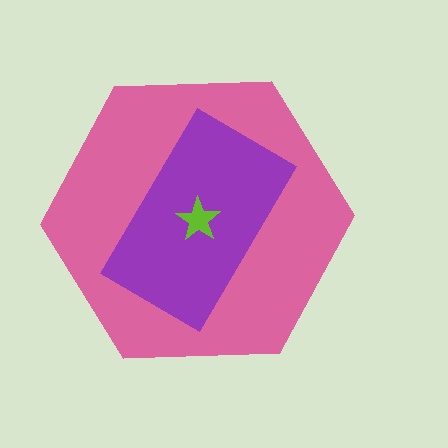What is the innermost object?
The lime star.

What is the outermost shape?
The pink hexagon.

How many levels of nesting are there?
3.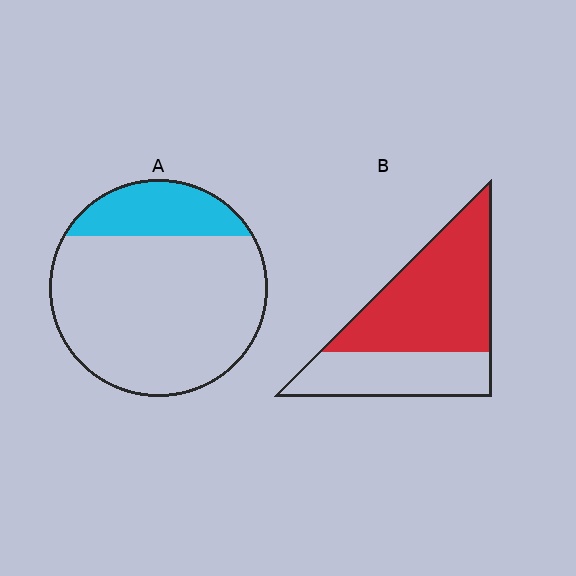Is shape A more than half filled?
No.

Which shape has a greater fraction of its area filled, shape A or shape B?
Shape B.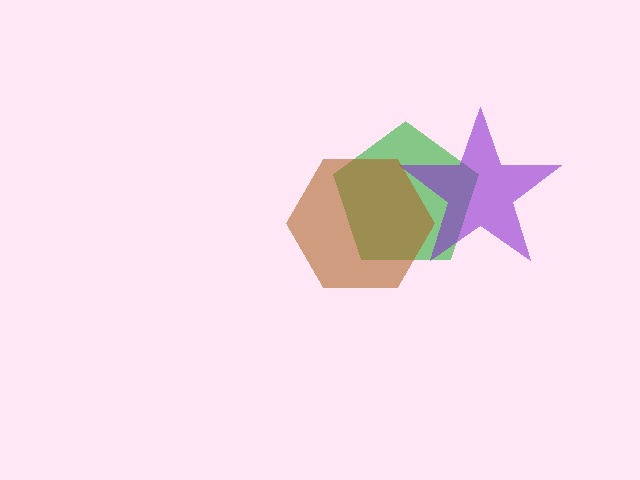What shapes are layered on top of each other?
The layered shapes are: a green pentagon, a purple star, a brown hexagon.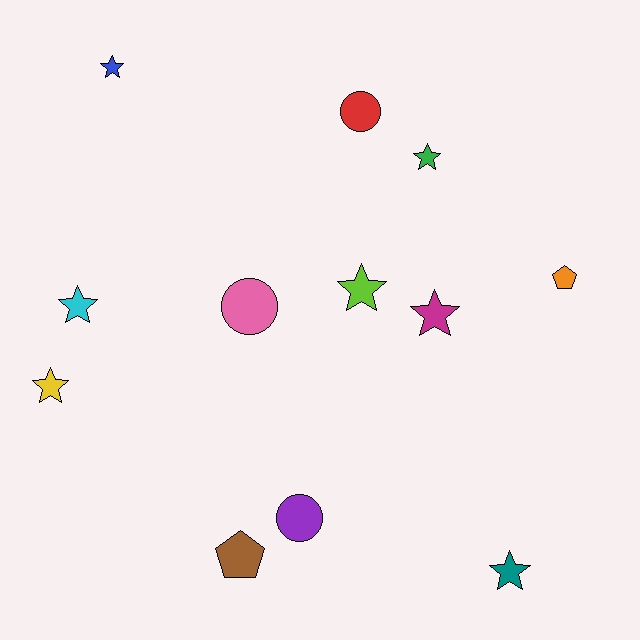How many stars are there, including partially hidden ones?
There are 7 stars.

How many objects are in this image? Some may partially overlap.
There are 12 objects.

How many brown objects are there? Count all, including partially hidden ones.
There is 1 brown object.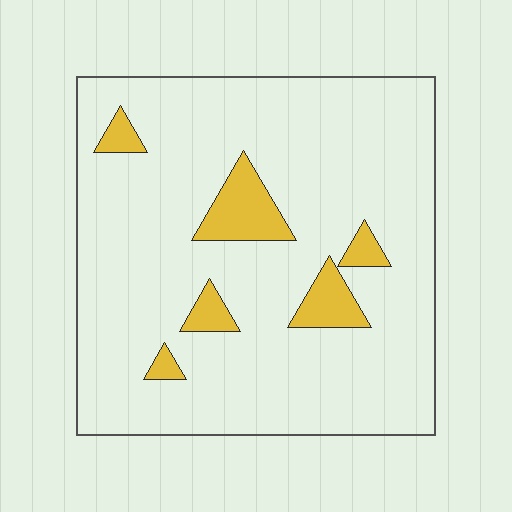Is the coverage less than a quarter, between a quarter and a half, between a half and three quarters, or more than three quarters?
Less than a quarter.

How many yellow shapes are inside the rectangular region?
6.